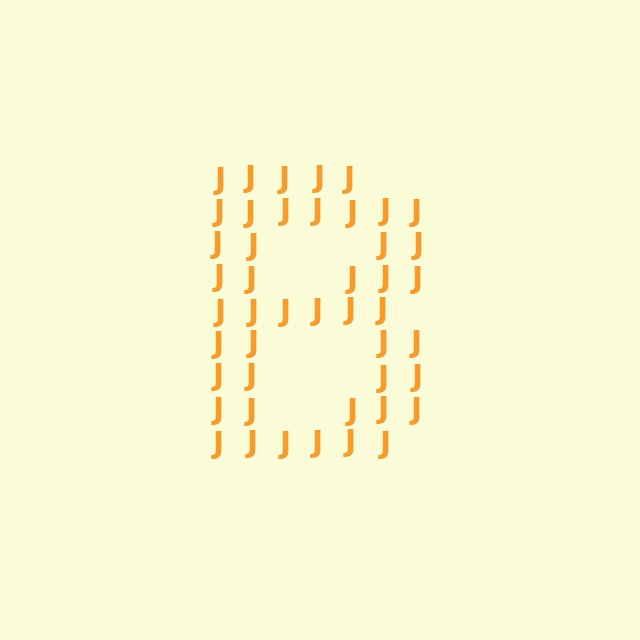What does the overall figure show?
The overall figure shows the letter B.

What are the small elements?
The small elements are letter J's.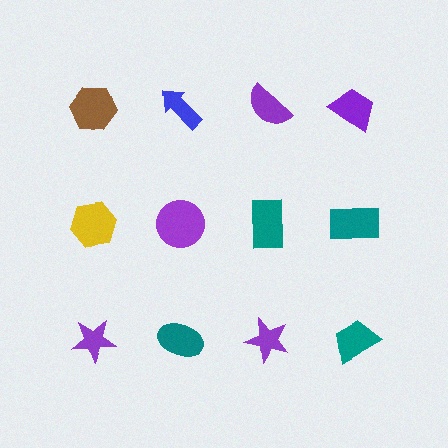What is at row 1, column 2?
A blue arrow.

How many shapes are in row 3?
4 shapes.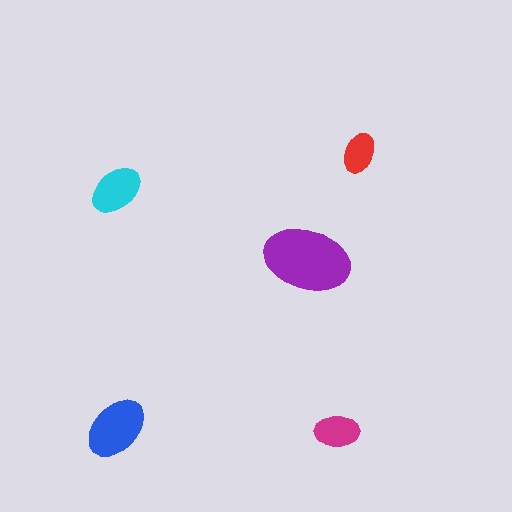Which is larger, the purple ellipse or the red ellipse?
The purple one.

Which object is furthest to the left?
The blue ellipse is leftmost.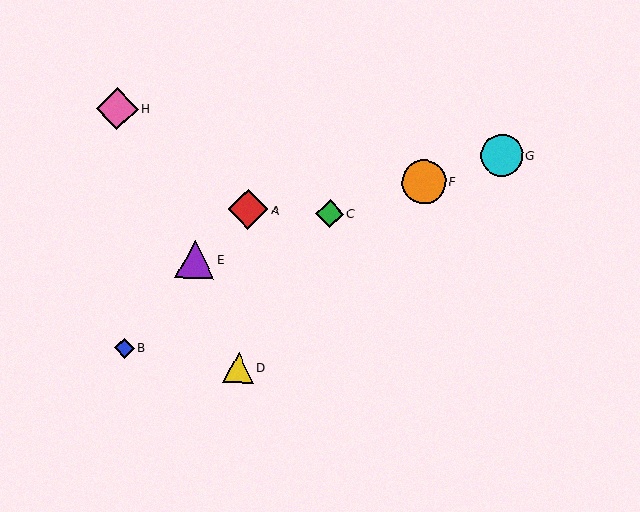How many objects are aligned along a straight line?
4 objects (C, E, F, G) are aligned along a straight line.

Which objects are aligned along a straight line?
Objects C, E, F, G are aligned along a straight line.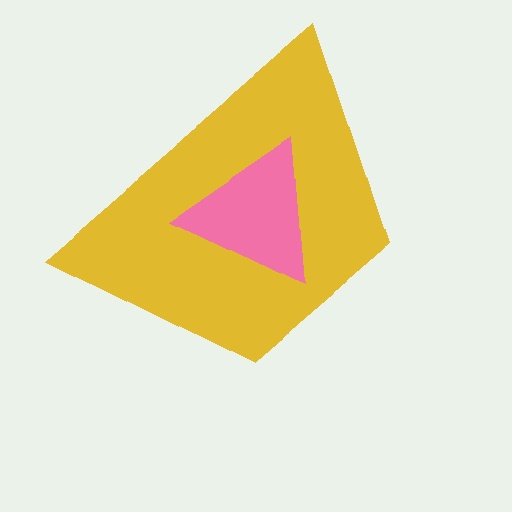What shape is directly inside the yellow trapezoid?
The pink triangle.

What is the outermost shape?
The yellow trapezoid.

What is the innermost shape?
The pink triangle.